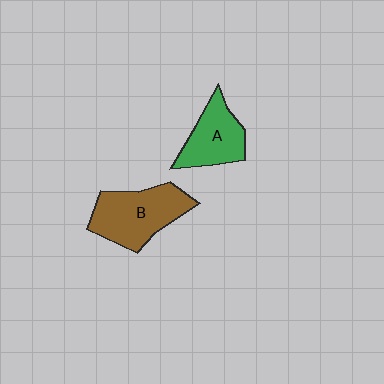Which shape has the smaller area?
Shape A (green).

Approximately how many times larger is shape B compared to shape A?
Approximately 1.4 times.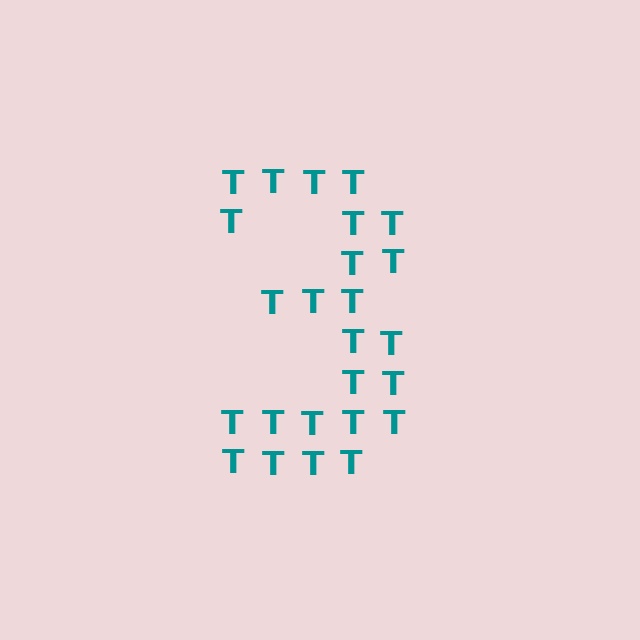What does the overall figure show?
The overall figure shows the digit 3.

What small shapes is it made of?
It is made of small letter T's.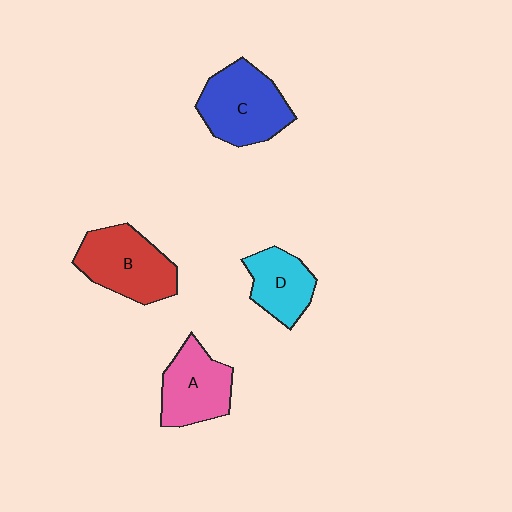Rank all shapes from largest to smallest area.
From largest to smallest: C (blue), B (red), A (pink), D (cyan).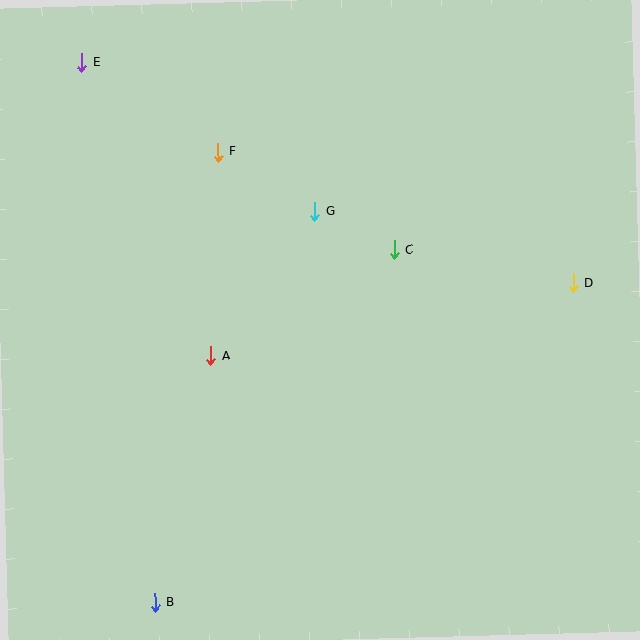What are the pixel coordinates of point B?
Point B is at (155, 602).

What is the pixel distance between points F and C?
The distance between F and C is 201 pixels.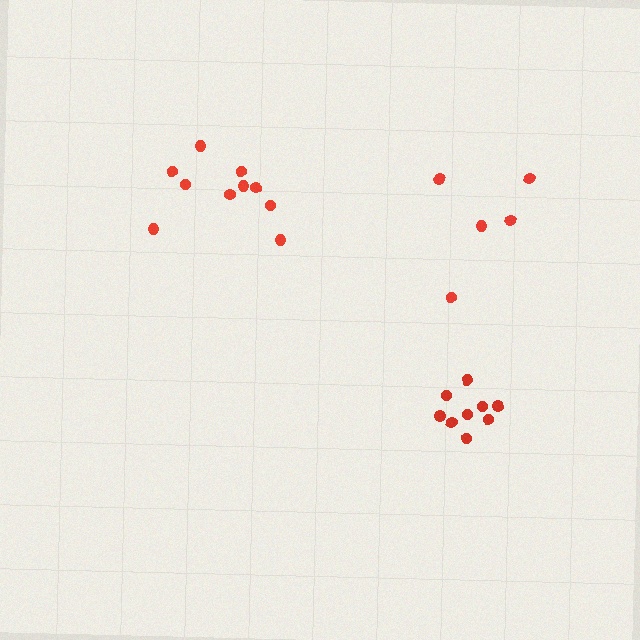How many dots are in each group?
Group 1: 5 dots, Group 2: 9 dots, Group 3: 10 dots (24 total).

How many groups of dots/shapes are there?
There are 3 groups.